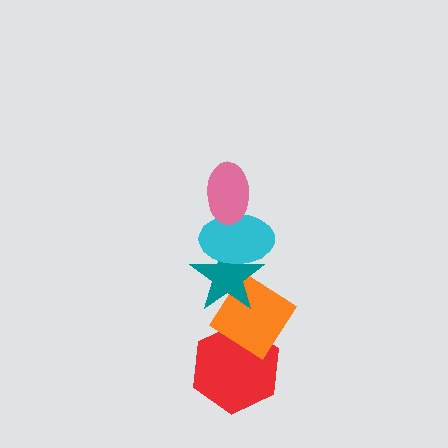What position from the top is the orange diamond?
The orange diamond is 4th from the top.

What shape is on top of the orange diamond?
The teal star is on top of the orange diamond.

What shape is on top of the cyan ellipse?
The pink ellipse is on top of the cyan ellipse.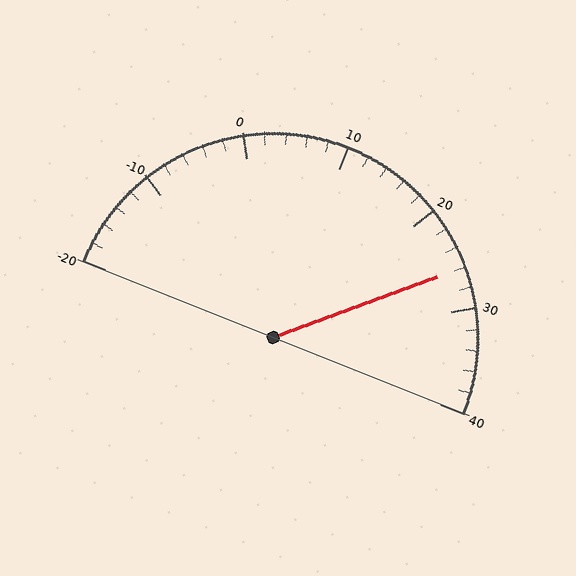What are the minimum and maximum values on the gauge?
The gauge ranges from -20 to 40.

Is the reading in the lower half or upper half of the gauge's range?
The reading is in the upper half of the range (-20 to 40).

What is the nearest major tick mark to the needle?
The nearest major tick mark is 30.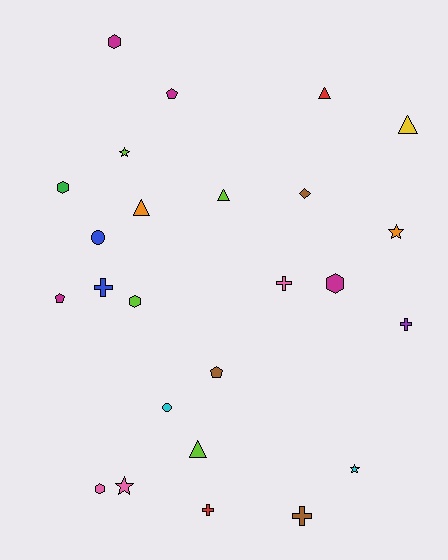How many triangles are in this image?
There are 5 triangles.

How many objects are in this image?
There are 25 objects.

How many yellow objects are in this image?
There is 1 yellow object.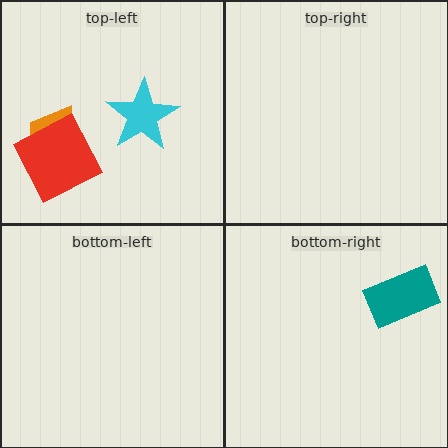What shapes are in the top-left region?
The orange trapezoid, the cyan star, the red square.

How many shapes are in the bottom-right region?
1.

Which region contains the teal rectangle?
The bottom-right region.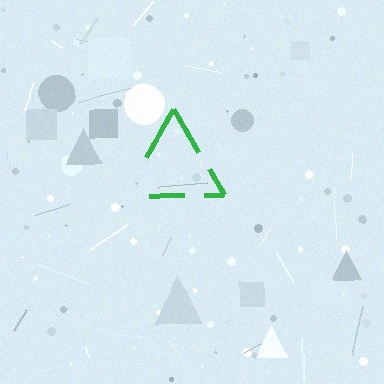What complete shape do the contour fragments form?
The contour fragments form a triangle.